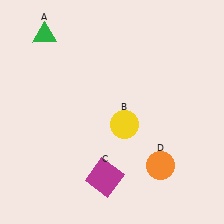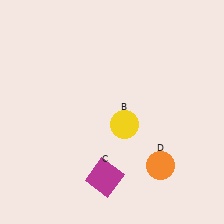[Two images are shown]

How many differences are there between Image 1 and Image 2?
There is 1 difference between the two images.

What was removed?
The green triangle (A) was removed in Image 2.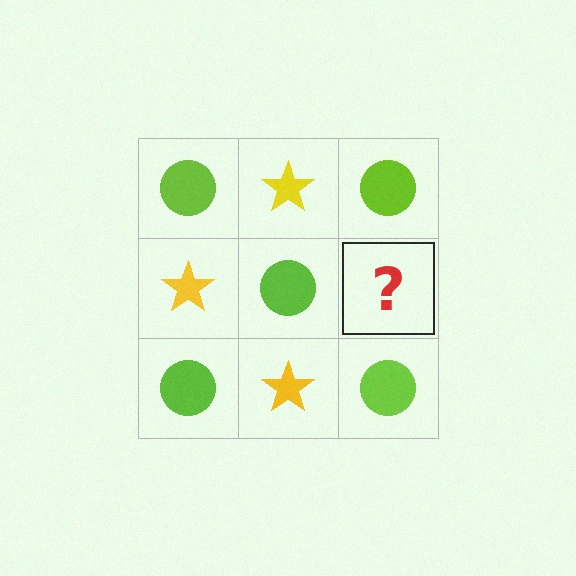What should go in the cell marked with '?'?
The missing cell should contain a yellow star.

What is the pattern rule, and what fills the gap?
The rule is that it alternates lime circle and yellow star in a checkerboard pattern. The gap should be filled with a yellow star.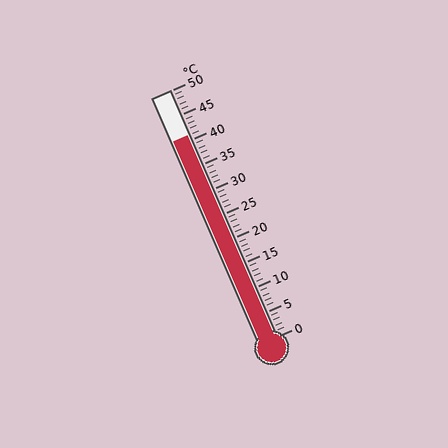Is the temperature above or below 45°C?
The temperature is below 45°C.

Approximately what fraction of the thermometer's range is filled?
The thermometer is filled to approximately 80% of its range.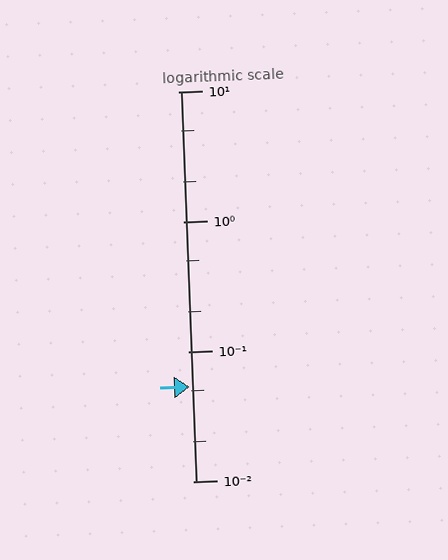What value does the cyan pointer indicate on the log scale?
The pointer indicates approximately 0.053.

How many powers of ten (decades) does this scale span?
The scale spans 3 decades, from 0.01 to 10.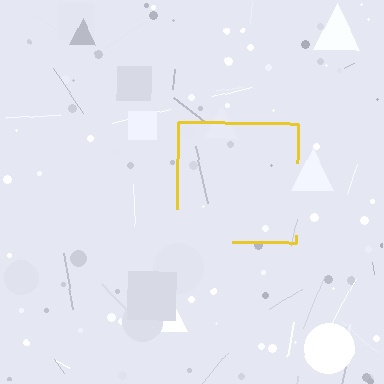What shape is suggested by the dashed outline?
The dashed outline suggests a square.